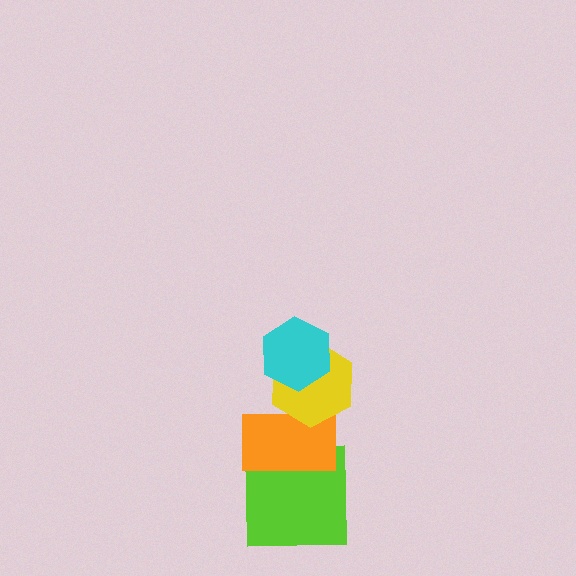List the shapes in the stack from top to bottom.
From top to bottom: the cyan hexagon, the yellow hexagon, the orange rectangle, the lime square.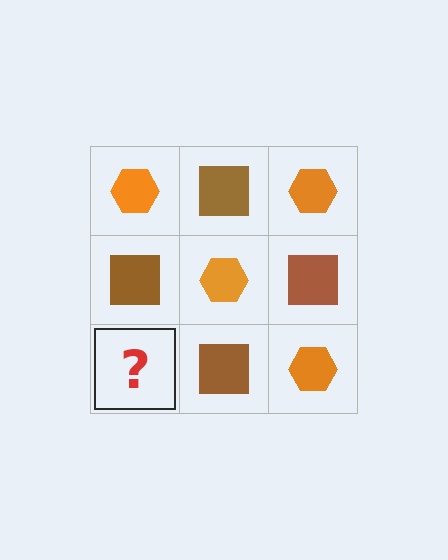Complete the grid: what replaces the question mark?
The question mark should be replaced with an orange hexagon.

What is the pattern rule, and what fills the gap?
The rule is that it alternates orange hexagon and brown square in a checkerboard pattern. The gap should be filled with an orange hexagon.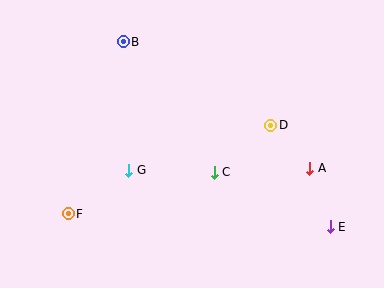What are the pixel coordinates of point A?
Point A is at (310, 168).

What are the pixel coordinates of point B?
Point B is at (123, 42).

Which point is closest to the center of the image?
Point C at (214, 172) is closest to the center.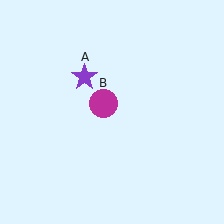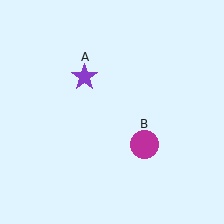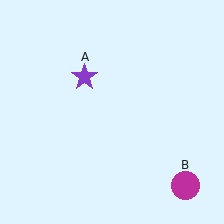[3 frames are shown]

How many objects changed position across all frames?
1 object changed position: magenta circle (object B).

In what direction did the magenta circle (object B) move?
The magenta circle (object B) moved down and to the right.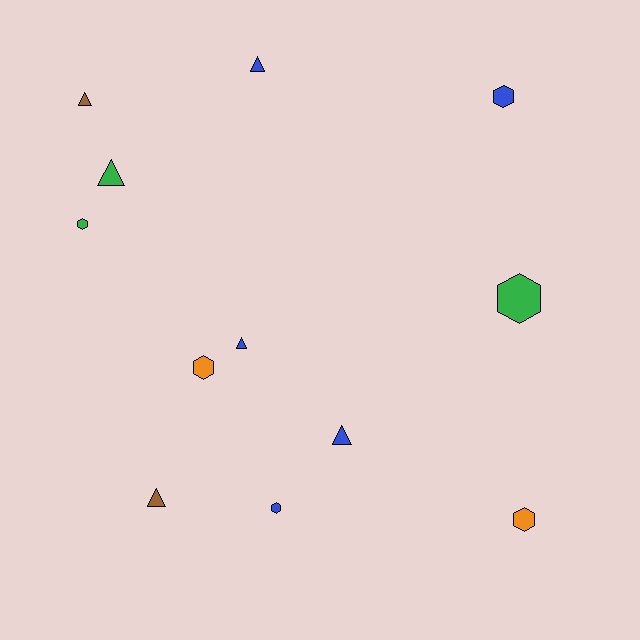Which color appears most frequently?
Blue, with 5 objects.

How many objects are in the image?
There are 12 objects.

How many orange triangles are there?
There are no orange triangles.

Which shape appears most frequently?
Triangle, with 6 objects.